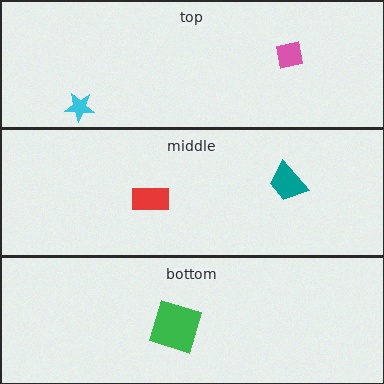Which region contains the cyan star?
The top region.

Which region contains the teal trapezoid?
The middle region.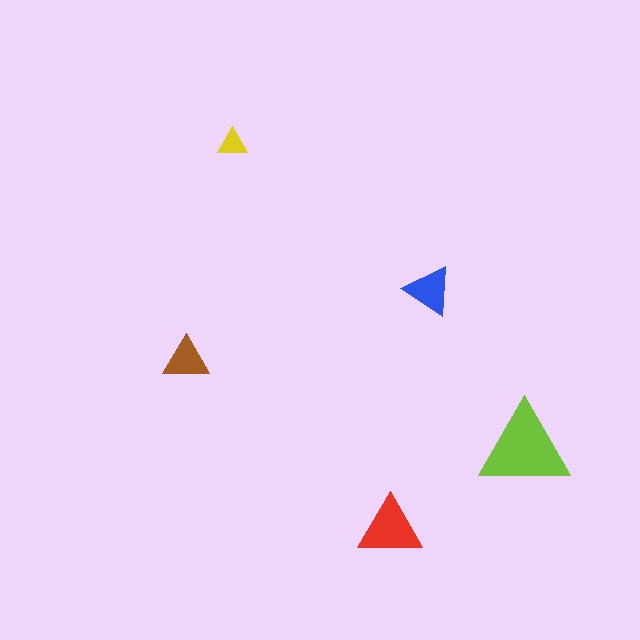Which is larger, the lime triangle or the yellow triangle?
The lime one.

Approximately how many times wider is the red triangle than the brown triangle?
About 1.5 times wider.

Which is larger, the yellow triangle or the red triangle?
The red one.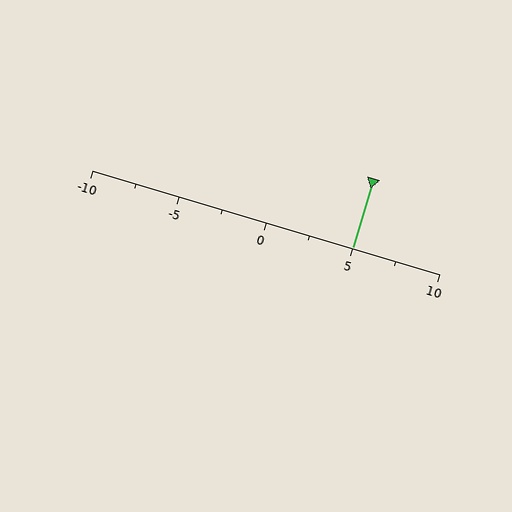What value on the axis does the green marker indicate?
The marker indicates approximately 5.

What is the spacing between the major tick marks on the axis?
The major ticks are spaced 5 apart.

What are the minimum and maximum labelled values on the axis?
The axis runs from -10 to 10.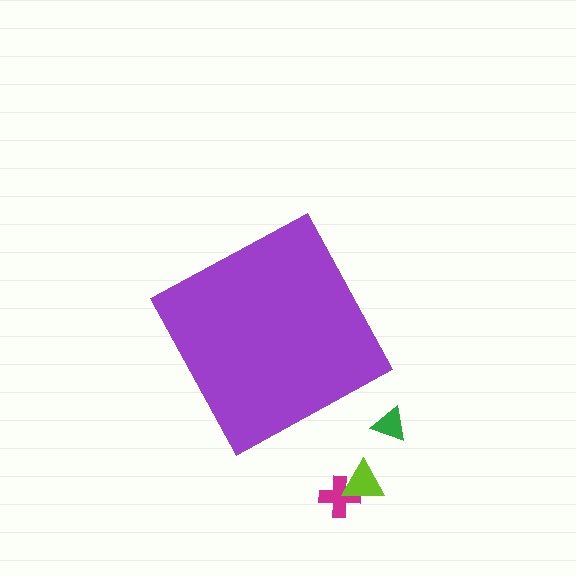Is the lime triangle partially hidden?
No, the lime triangle is fully visible.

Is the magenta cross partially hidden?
No, the magenta cross is fully visible.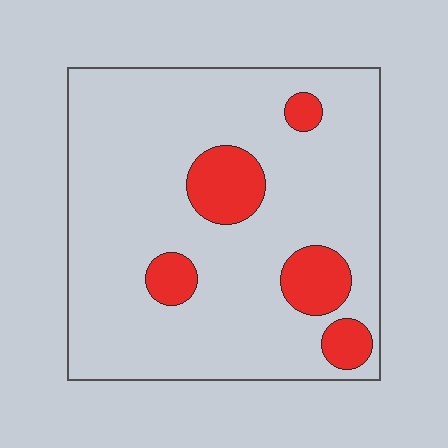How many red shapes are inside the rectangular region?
5.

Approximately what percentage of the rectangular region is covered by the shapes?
Approximately 15%.